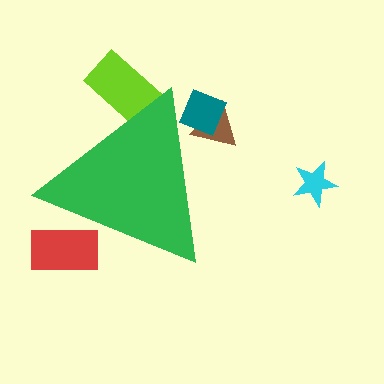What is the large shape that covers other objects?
A green triangle.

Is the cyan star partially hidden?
No, the cyan star is fully visible.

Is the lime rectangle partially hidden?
Yes, the lime rectangle is partially hidden behind the green triangle.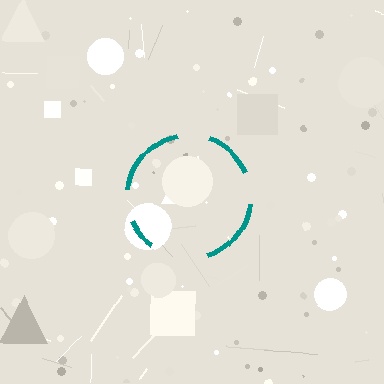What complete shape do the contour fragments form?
The contour fragments form a circle.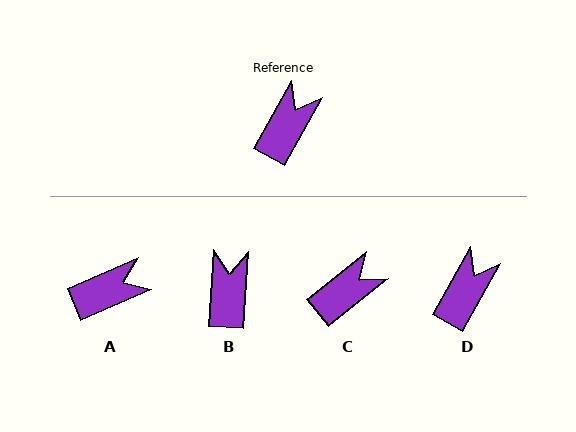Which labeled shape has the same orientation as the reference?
D.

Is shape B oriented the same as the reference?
No, it is off by about 25 degrees.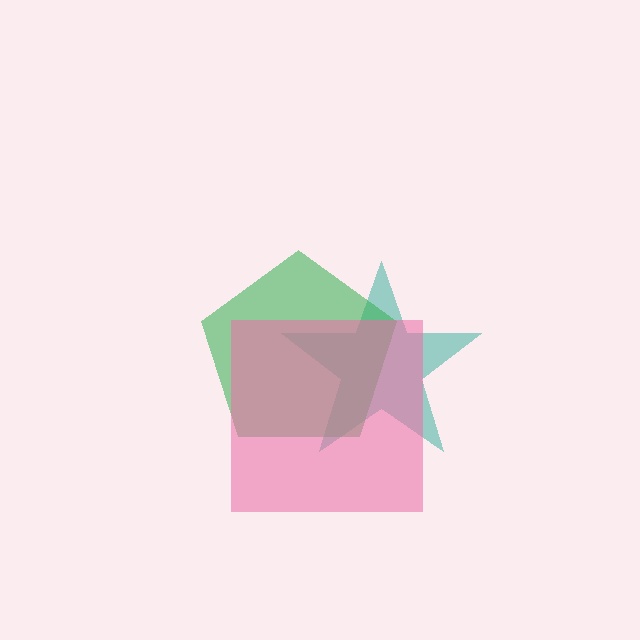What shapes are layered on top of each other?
The layered shapes are: a teal star, a green pentagon, a pink square.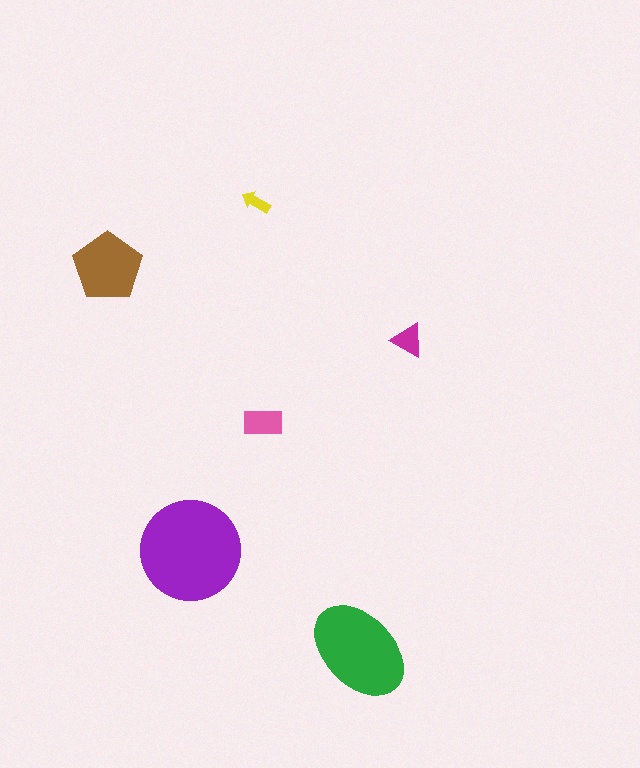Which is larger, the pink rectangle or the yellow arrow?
The pink rectangle.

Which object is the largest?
The purple circle.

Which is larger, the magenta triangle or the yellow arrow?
The magenta triangle.